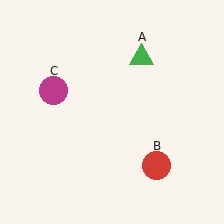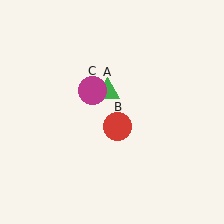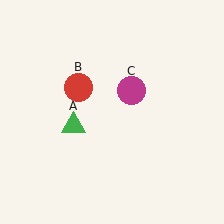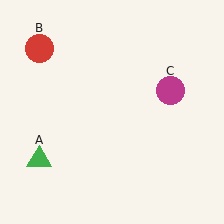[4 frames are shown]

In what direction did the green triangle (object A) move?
The green triangle (object A) moved down and to the left.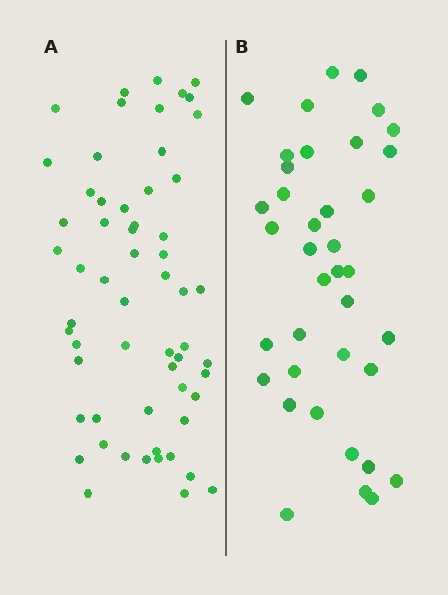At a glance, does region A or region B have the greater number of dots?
Region A (the left region) has more dots.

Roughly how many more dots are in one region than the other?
Region A has approximately 20 more dots than region B.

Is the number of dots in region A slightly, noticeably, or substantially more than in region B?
Region A has substantially more. The ratio is roughly 1.6 to 1.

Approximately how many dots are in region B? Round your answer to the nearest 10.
About 40 dots. (The exact count is 38, which rounds to 40.)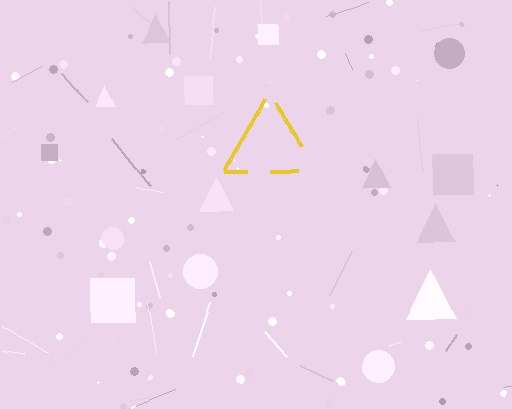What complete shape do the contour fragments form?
The contour fragments form a triangle.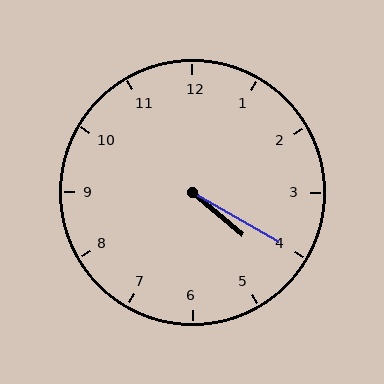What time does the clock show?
4:20.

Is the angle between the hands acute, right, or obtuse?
It is acute.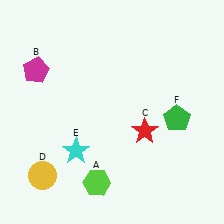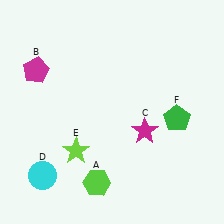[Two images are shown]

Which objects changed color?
C changed from red to magenta. D changed from yellow to cyan. E changed from cyan to lime.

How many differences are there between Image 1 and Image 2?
There are 3 differences between the two images.